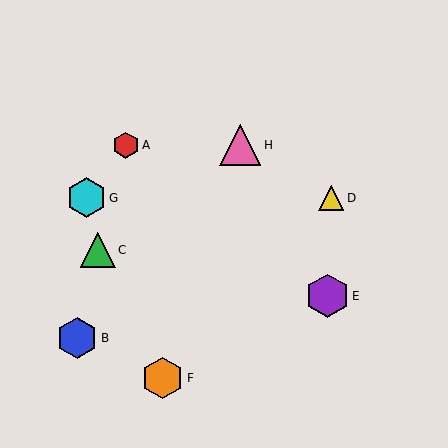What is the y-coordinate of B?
Object B is at y≈338.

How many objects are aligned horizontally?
2 objects (D, G) are aligned horizontally.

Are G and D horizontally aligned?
Yes, both are at y≈198.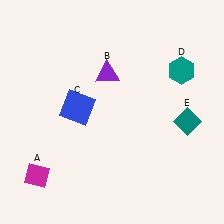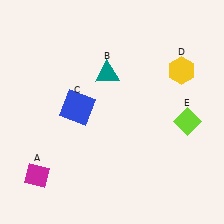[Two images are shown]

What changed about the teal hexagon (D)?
In Image 1, D is teal. In Image 2, it changed to yellow.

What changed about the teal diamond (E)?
In Image 1, E is teal. In Image 2, it changed to lime.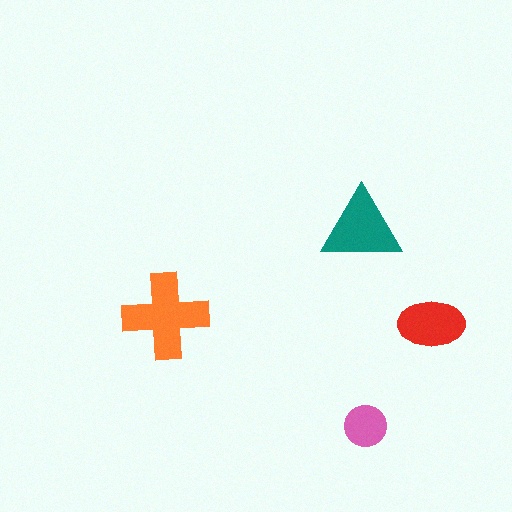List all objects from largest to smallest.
The orange cross, the teal triangle, the red ellipse, the pink circle.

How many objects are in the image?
There are 4 objects in the image.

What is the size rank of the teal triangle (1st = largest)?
2nd.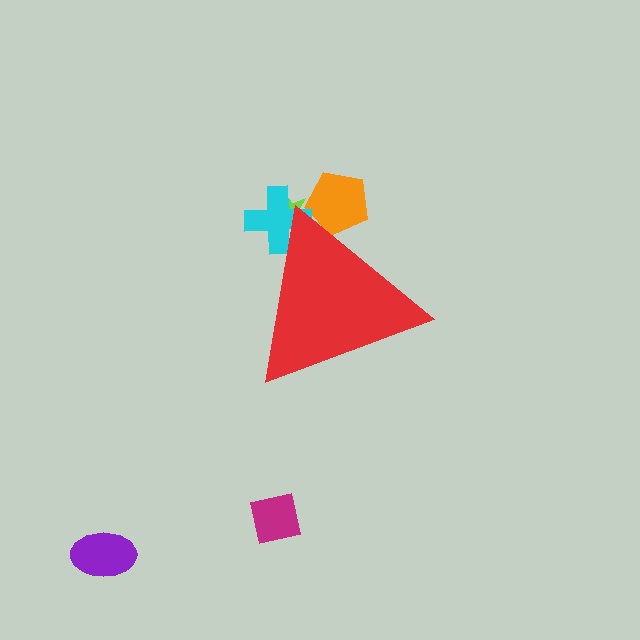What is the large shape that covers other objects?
A red triangle.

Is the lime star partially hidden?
Yes, the lime star is partially hidden behind the red triangle.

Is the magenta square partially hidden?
No, the magenta square is fully visible.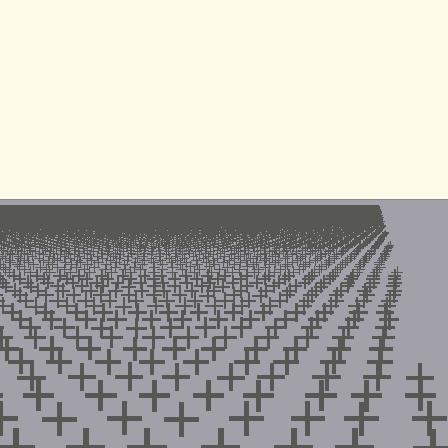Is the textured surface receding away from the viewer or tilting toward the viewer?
The surface is receding away from the viewer. Texture elements get smaller and denser toward the top.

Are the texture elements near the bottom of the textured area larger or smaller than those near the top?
Larger. Near the bottom, elements are closer to the viewer and appear at a bigger on-screen size.